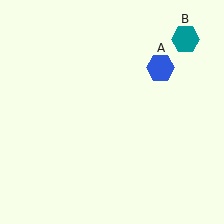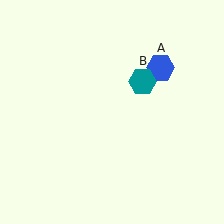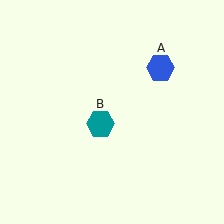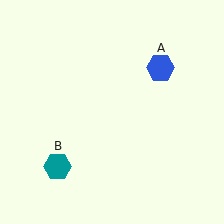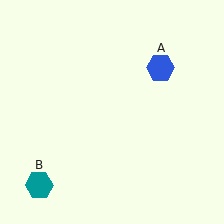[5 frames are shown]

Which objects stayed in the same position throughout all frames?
Blue hexagon (object A) remained stationary.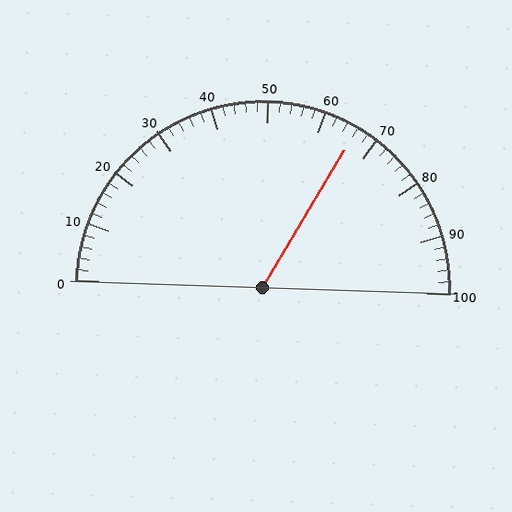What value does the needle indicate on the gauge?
The needle indicates approximately 66.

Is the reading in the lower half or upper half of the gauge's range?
The reading is in the upper half of the range (0 to 100).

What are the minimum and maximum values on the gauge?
The gauge ranges from 0 to 100.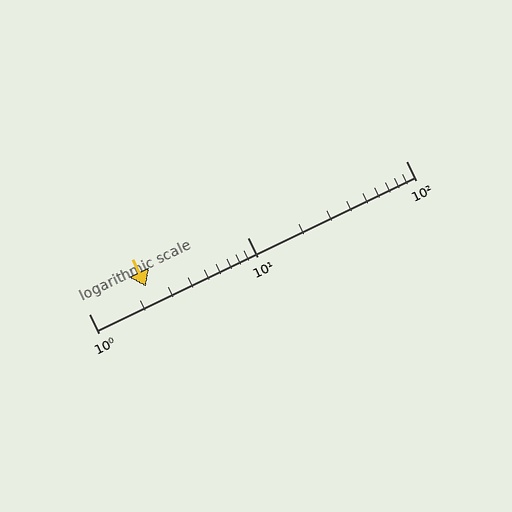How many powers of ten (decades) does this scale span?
The scale spans 2 decades, from 1 to 100.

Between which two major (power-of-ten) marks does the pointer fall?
The pointer is between 1 and 10.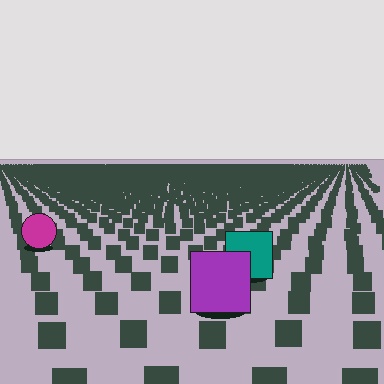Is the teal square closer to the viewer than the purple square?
No. The purple square is closer — you can tell from the texture gradient: the ground texture is coarser near it.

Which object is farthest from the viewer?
The magenta circle is farthest from the viewer. It appears smaller and the ground texture around it is denser.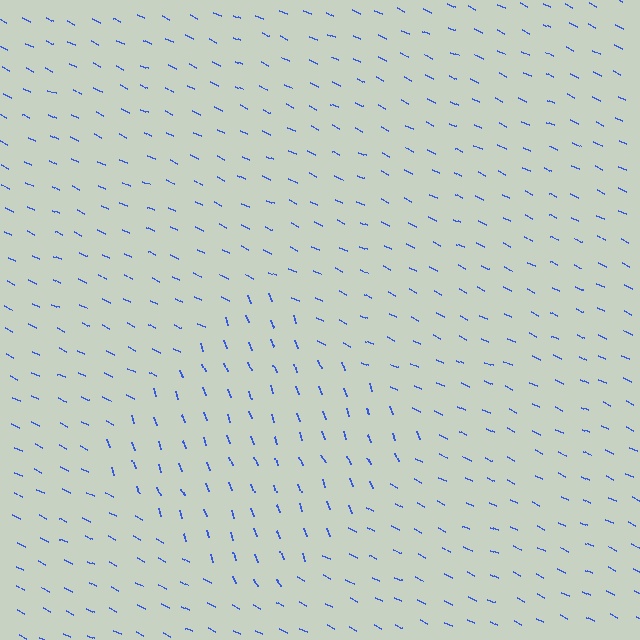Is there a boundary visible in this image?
Yes, there is a texture boundary formed by a change in line orientation.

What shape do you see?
I see a diamond.